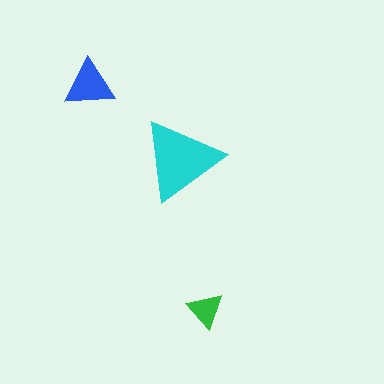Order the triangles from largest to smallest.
the cyan one, the blue one, the green one.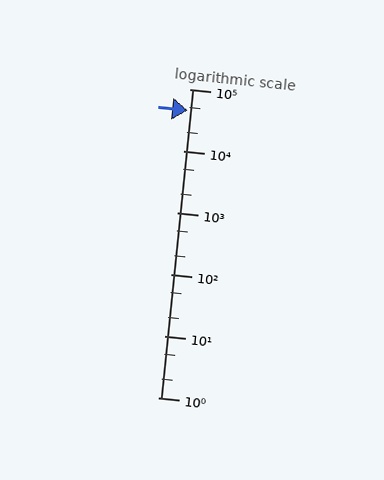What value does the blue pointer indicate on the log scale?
The pointer indicates approximately 45000.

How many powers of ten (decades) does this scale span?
The scale spans 5 decades, from 1 to 100000.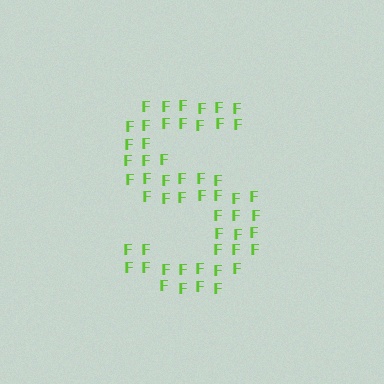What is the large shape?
The large shape is the letter S.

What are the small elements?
The small elements are letter F's.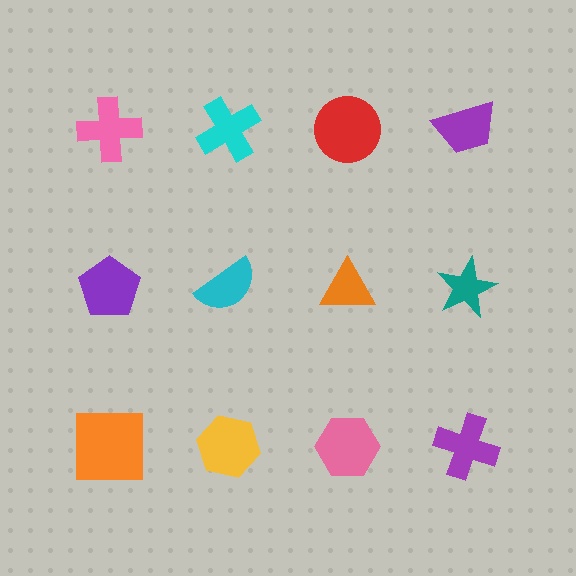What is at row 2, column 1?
A purple pentagon.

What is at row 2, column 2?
A cyan semicircle.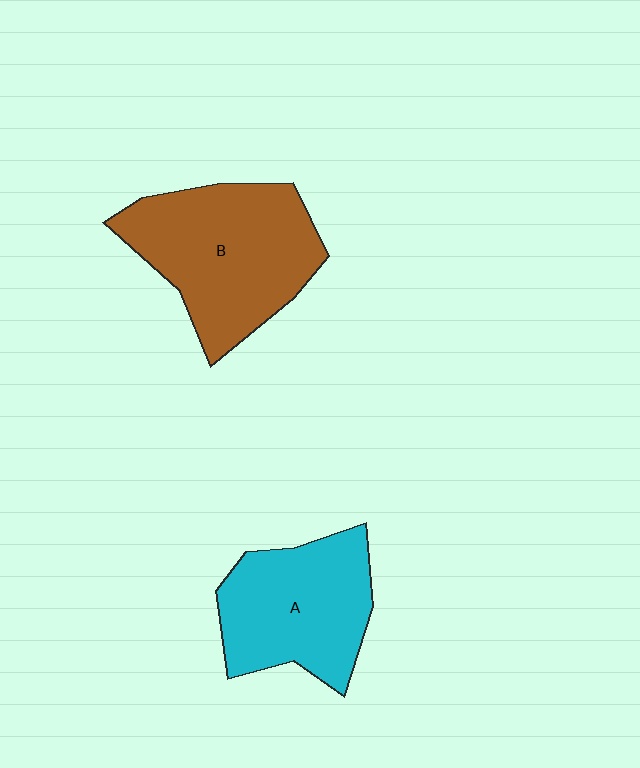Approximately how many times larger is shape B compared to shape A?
Approximately 1.2 times.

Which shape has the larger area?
Shape B (brown).